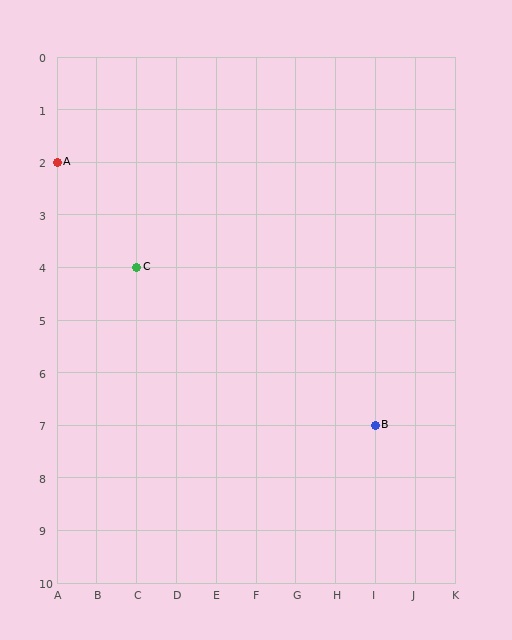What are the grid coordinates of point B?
Point B is at grid coordinates (I, 7).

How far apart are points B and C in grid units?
Points B and C are 6 columns and 3 rows apart (about 6.7 grid units diagonally).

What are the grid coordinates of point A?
Point A is at grid coordinates (A, 2).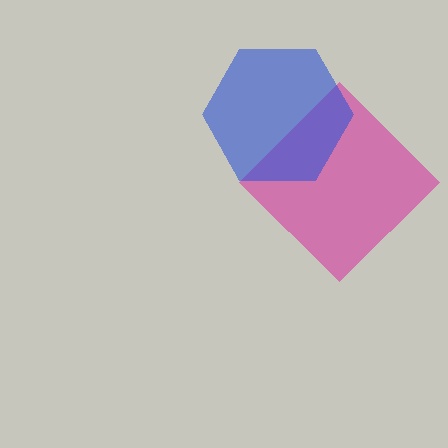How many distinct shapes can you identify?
There are 2 distinct shapes: a magenta diamond, a blue hexagon.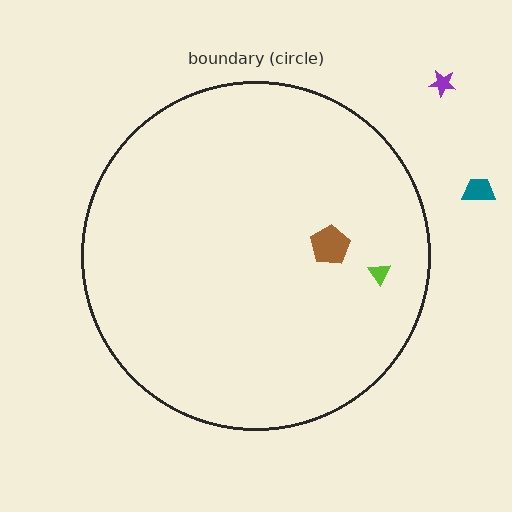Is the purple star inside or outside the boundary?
Outside.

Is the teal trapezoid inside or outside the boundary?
Outside.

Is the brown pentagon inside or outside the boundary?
Inside.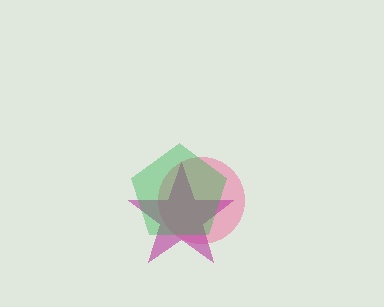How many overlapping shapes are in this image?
There are 3 overlapping shapes in the image.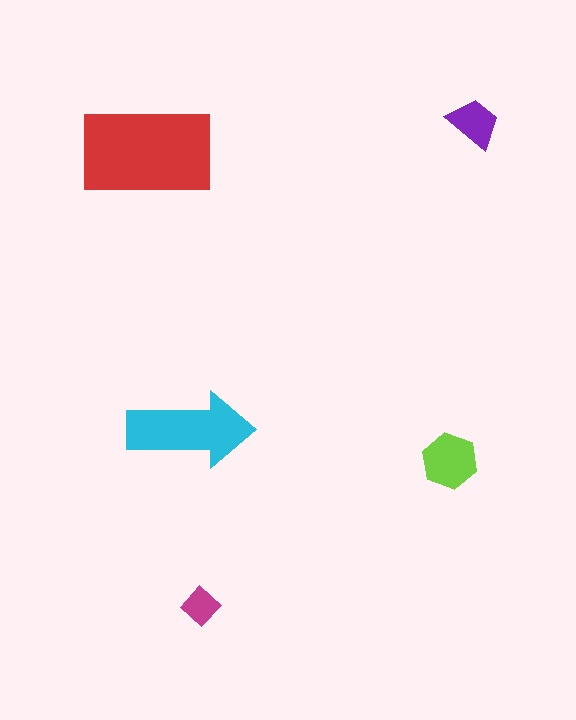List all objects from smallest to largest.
The magenta diamond, the purple trapezoid, the lime hexagon, the cyan arrow, the red rectangle.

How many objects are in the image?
There are 5 objects in the image.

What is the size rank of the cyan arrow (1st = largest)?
2nd.